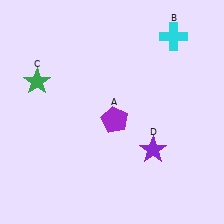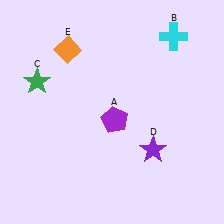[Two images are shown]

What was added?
An orange diamond (E) was added in Image 2.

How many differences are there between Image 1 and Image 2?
There is 1 difference between the two images.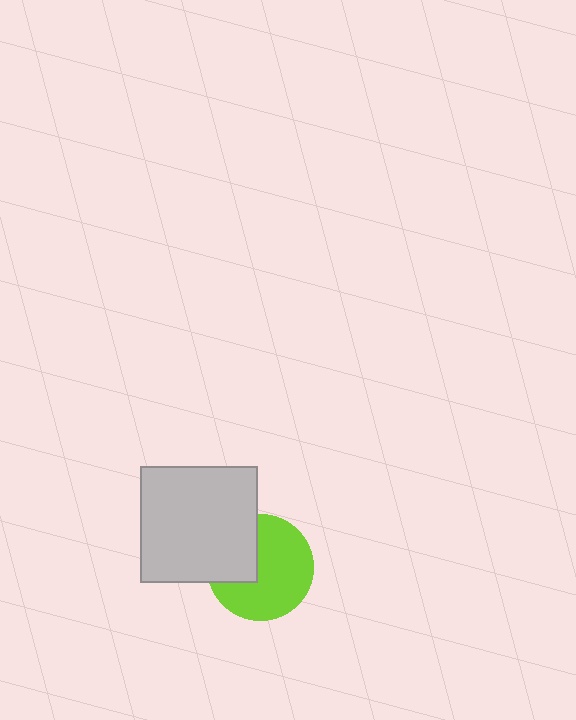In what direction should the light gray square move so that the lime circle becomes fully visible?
The light gray square should move left. That is the shortest direction to clear the overlap and leave the lime circle fully visible.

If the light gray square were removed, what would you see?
You would see the complete lime circle.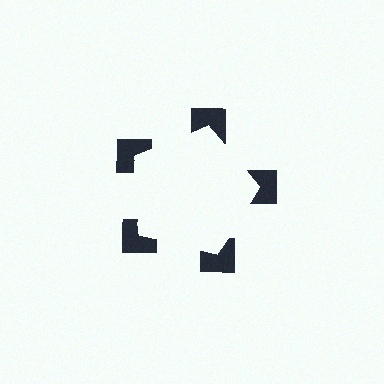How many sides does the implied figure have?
5 sides.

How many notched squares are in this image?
There are 5 — one at each vertex of the illusory pentagon.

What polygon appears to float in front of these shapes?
An illusory pentagon — its edges are inferred from the aligned wedge cuts in the notched squares, not physically drawn.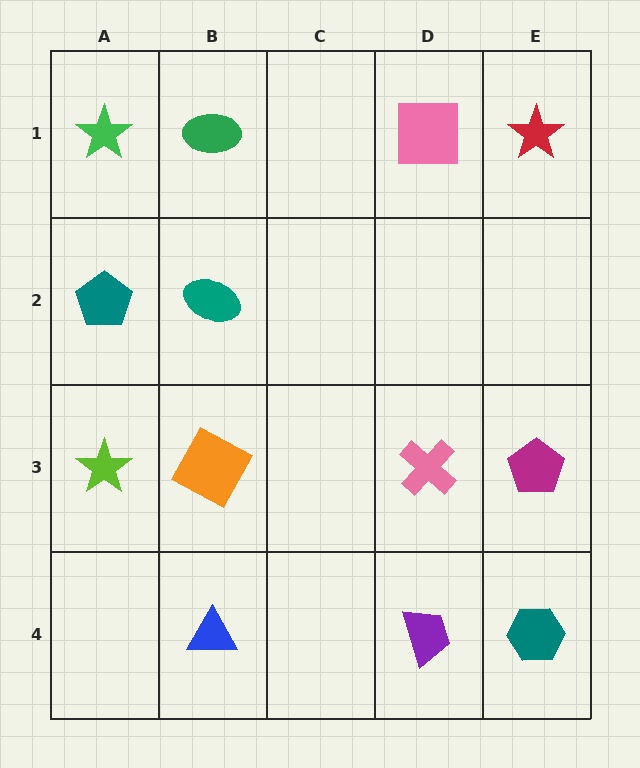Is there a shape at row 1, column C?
No, that cell is empty.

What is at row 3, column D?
A pink cross.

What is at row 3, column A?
A lime star.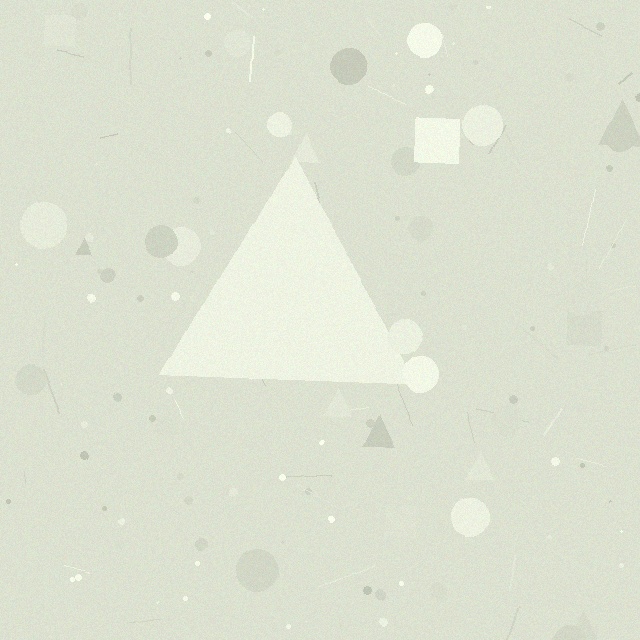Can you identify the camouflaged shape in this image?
The camouflaged shape is a triangle.